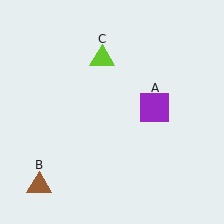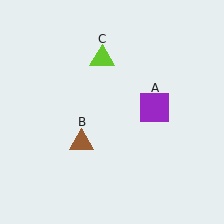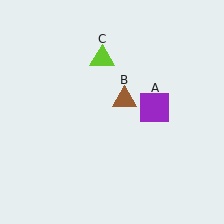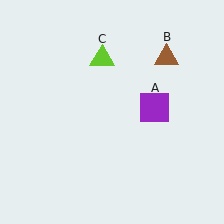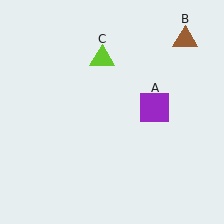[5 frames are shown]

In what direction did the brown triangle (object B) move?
The brown triangle (object B) moved up and to the right.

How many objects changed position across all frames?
1 object changed position: brown triangle (object B).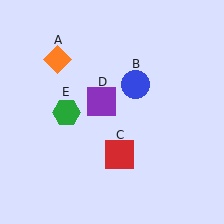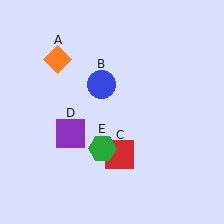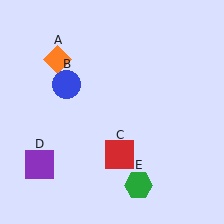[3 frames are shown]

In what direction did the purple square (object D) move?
The purple square (object D) moved down and to the left.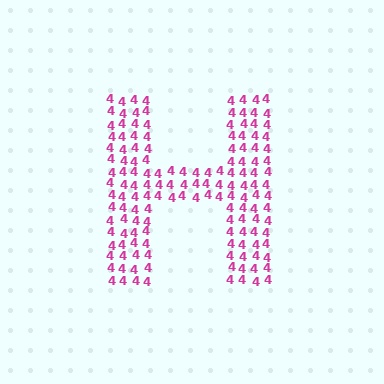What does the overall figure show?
The overall figure shows the letter H.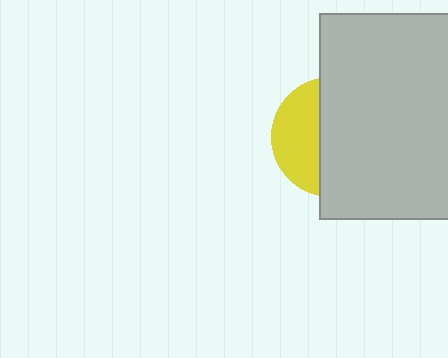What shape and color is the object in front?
The object in front is a light gray rectangle.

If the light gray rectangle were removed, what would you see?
You would see the complete yellow circle.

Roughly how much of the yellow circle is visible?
A small part of it is visible (roughly 38%).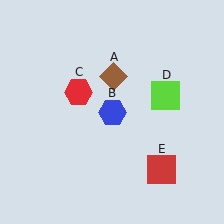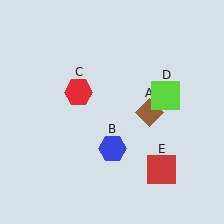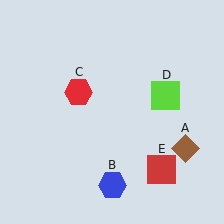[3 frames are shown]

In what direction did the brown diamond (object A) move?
The brown diamond (object A) moved down and to the right.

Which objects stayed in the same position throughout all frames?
Red hexagon (object C) and lime square (object D) and red square (object E) remained stationary.